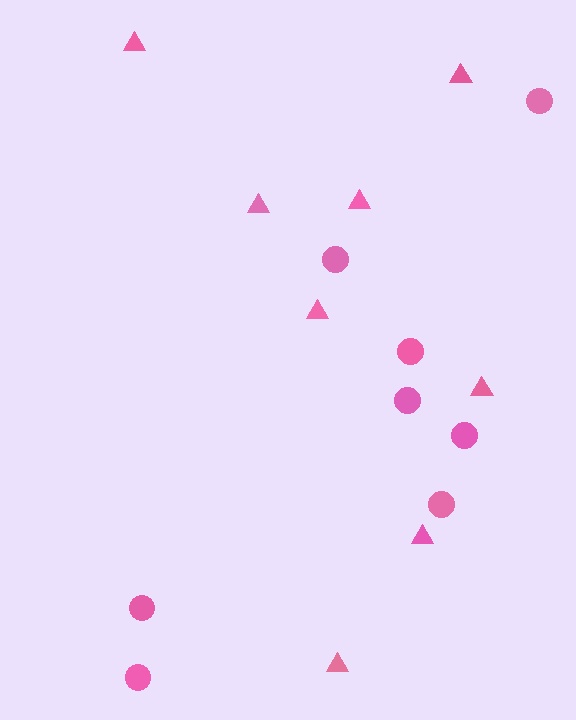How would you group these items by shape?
There are 2 groups: one group of triangles (8) and one group of circles (8).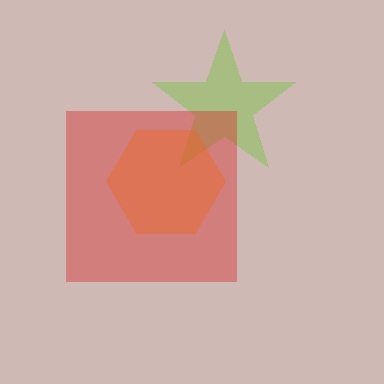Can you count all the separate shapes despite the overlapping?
Yes, there are 3 separate shapes.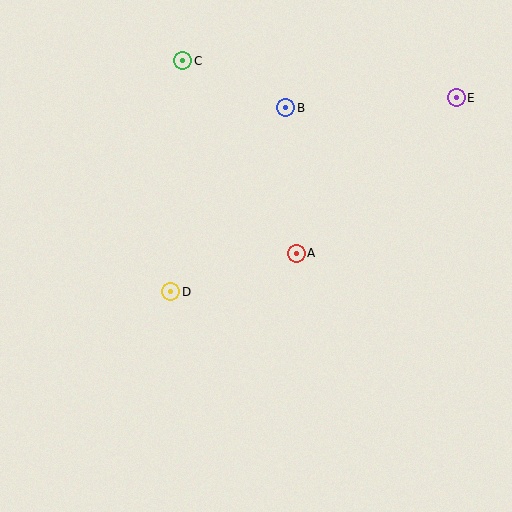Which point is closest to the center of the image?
Point A at (296, 253) is closest to the center.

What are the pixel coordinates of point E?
Point E is at (456, 98).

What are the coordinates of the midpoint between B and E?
The midpoint between B and E is at (371, 103).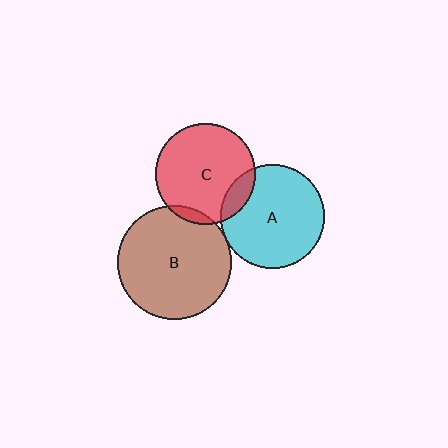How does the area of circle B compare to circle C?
Approximately 1.3 times.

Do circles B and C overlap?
Yes.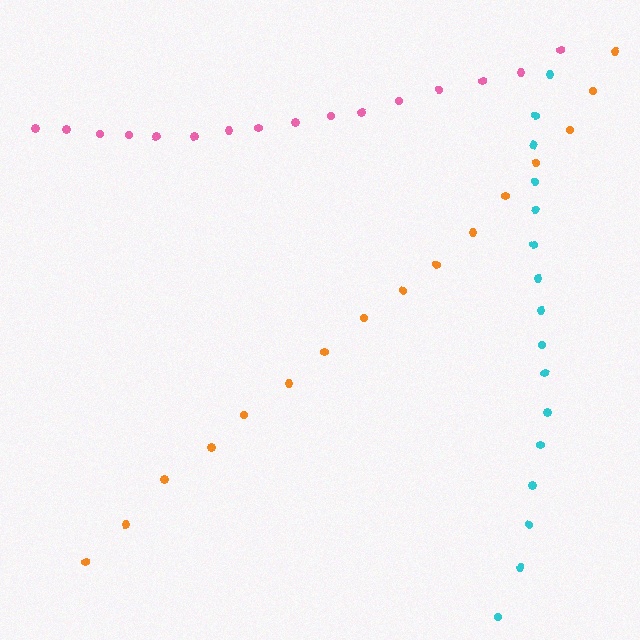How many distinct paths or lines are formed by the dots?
There are 3 distinct paths.